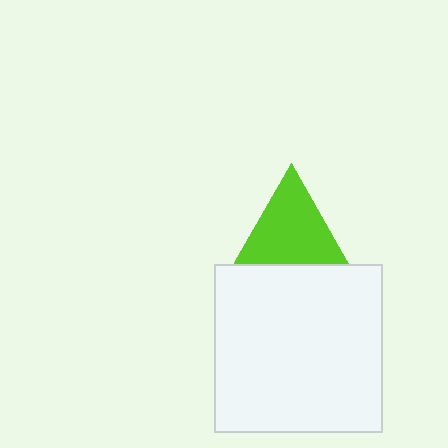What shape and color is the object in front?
The object in front is a white square.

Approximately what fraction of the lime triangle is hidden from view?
Roughly 30% of the lime triangle is hidden behind the white square.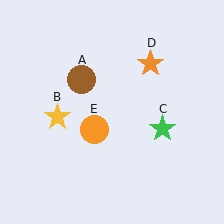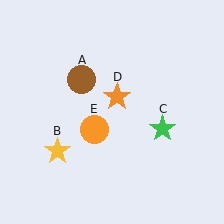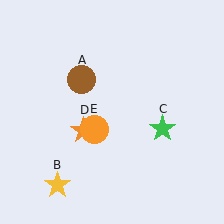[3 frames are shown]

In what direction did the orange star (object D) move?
The orange star (object D) moved down and to the left.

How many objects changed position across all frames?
2 objects changed position: yellow star (object B), orange star (object D).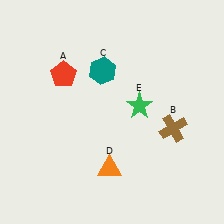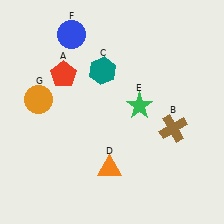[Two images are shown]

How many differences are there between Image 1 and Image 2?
There are 2 differences between the two images.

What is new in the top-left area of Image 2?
An orange circle (G) was added in the top-left area of Image 2.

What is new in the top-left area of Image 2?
A blue circle (F) was added in the top-left area of Image 2.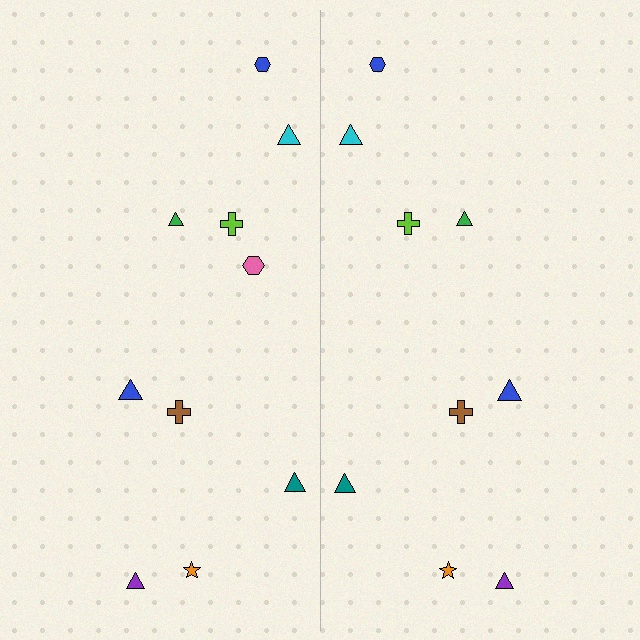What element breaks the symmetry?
A pink hexagon is missing from the right side.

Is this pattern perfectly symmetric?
No, the pattern is not perfectly symmetric. A pink hexagon is missing from the right side.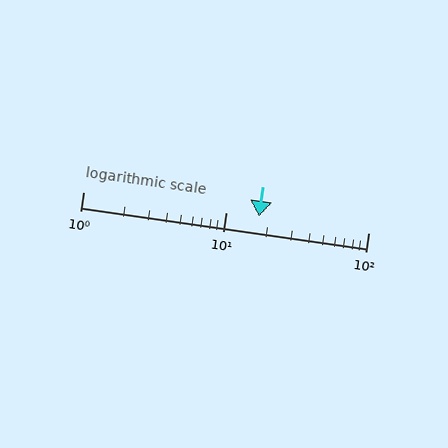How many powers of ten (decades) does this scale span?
The scale spans 2 decades, from 1 to 100.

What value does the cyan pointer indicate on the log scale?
The pointer indicates approximately 17.